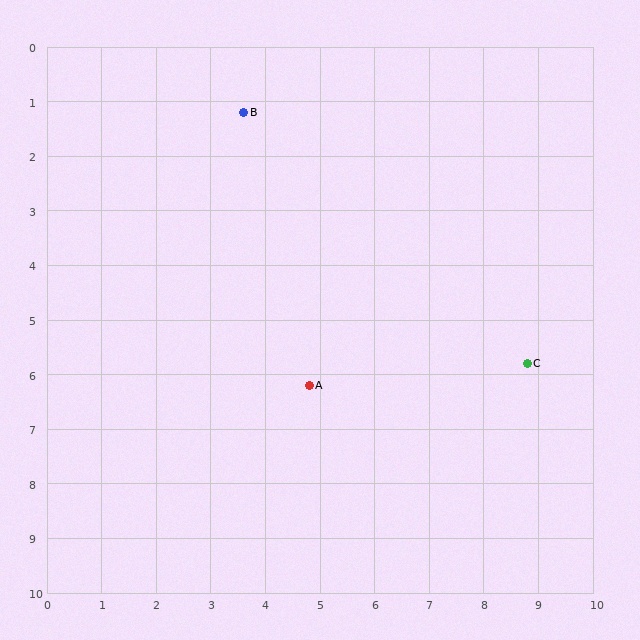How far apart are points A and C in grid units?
Points A and C are about 4.0 grid units apart.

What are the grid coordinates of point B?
Point B is at approximately (3.6, 1.2).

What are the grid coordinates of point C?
Point C is at approximately (8.8, 5.8).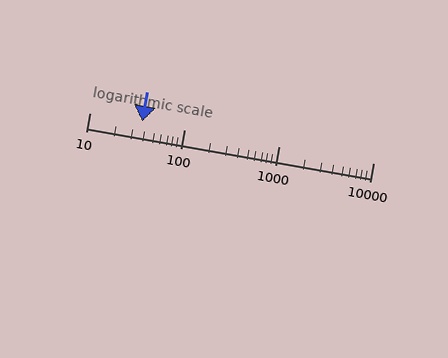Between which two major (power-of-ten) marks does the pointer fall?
The pointer is between 10 and 100.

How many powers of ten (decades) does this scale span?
The scale spans 3 decades, from 10 to 10000.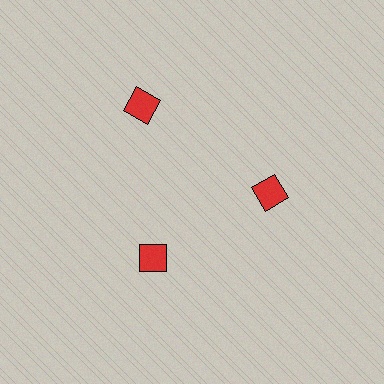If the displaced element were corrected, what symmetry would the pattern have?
It would have 3-fold rotational symmetry — the pattern would map onto itself every 120 degrees.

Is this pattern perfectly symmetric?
No. The 3 red diamonds are arranged in a ring, but one element near the 11 o'clock position is pushed outward from the center, breaking the 3-fold rotational symmetry.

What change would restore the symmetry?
The symmetry would be restored by moving it inward, back onto the ring so that all 3 diamonds sit at equal angles and equal distance from the center.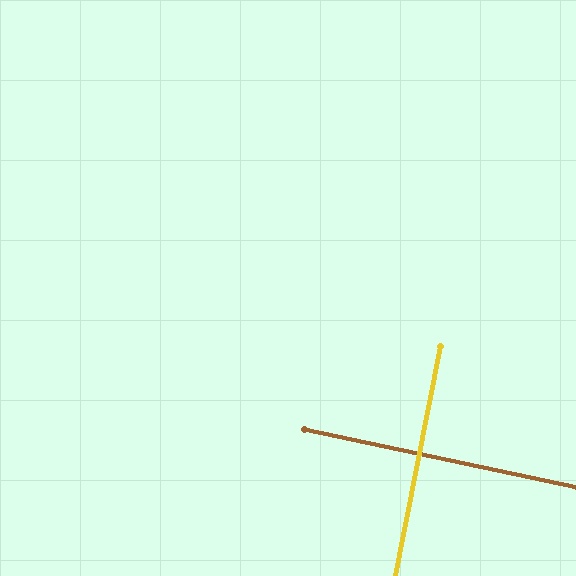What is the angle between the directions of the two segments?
Approximately 89 degrees.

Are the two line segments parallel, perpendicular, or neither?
Perpendicular — they meet at approximately 89°.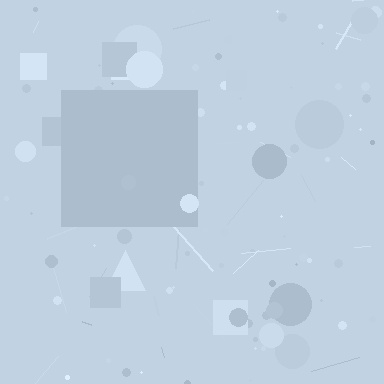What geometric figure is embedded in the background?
A square is embedded in the background.